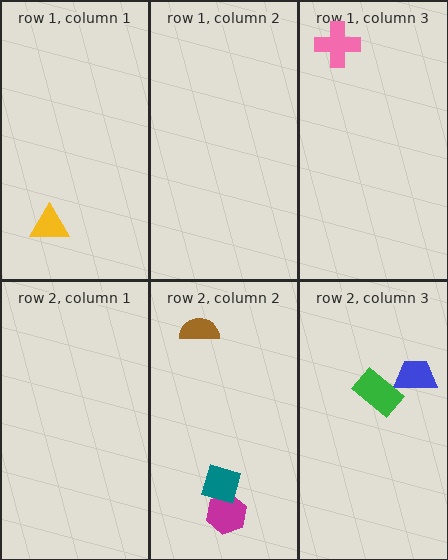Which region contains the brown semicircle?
The row 2, column 2 region.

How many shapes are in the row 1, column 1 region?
1.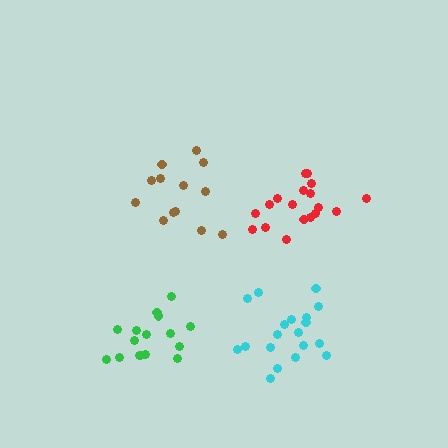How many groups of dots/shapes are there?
There are 4 groups.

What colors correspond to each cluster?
The clusters are colored: red, green, brown, cyan.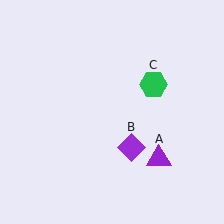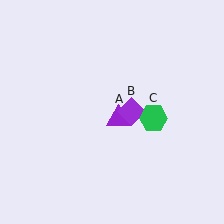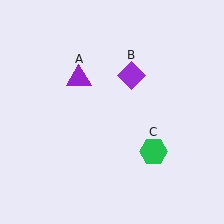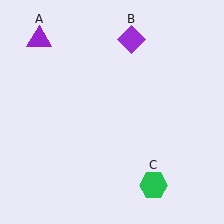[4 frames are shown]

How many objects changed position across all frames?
3 objects changed position: purple triangle (object A), purple diamond (object B), green hexagon (object C).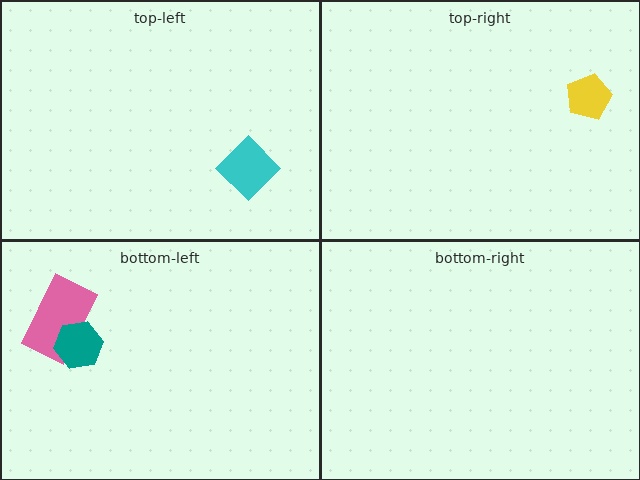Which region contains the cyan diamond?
The top-left region.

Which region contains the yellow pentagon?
The top-right region.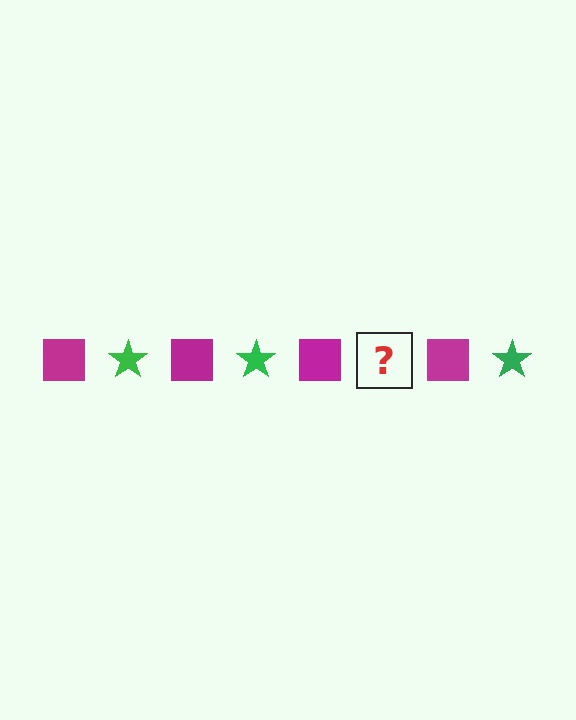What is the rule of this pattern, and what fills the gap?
The rule is that the pattern alternates between magenta square and green star. The gap should be filled with a green star.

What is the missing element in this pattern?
The missing element is a green star.